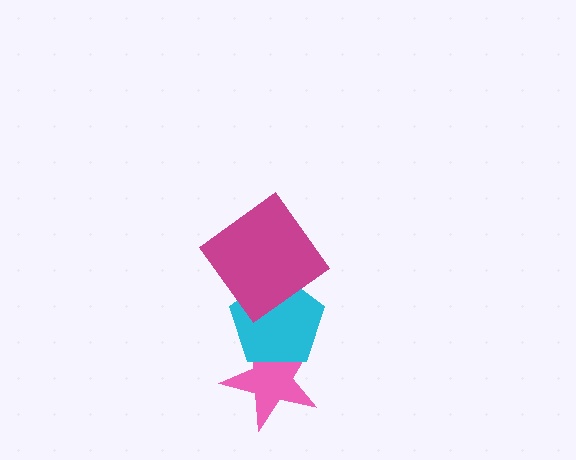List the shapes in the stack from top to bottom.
From top to bottom: the magenta diamond, the cyan pentagon, the pink star.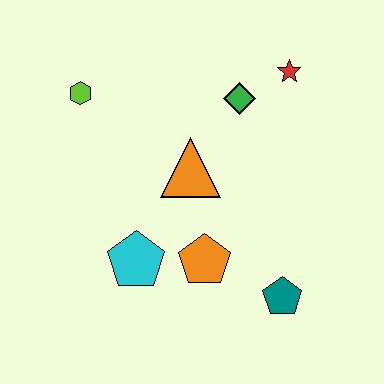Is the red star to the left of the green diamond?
No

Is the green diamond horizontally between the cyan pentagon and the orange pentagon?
No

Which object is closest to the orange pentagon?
The cyan pentagon is closest to the orange pentagon.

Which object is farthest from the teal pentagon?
The lime hexagon is farthest from the teal pentagon.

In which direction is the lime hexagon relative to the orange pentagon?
The lime hexagon is above the orange pentagon.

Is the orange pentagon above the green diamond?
No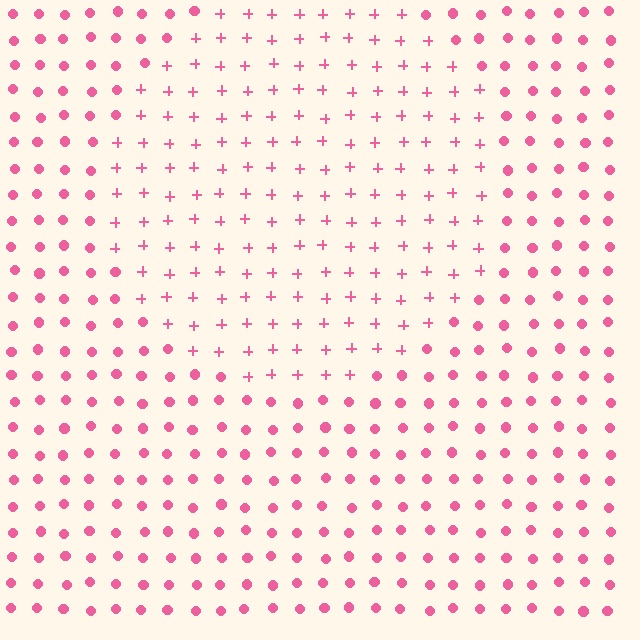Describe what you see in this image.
The image is filled with small pink elements arranged in a uniform grid. A circle-shaped region contains plus signs, while the surrounding area contains circles. The boundary is defined purely by the change in element shape.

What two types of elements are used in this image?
The image uses plus signs inside the circle region and circles outside it.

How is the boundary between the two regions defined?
The boundary is defined by a change in element shape: plus signs inside vs. circles outside. All elements share the same color and spacing.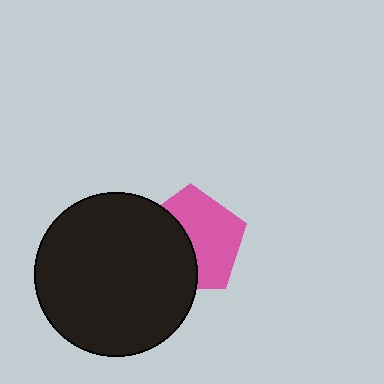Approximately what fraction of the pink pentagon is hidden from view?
Roughly 44% of the pink pentagon is hidden behind the black circle.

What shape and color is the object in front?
The object in front is a black circle.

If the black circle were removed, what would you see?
You would see the complete pink pentagon.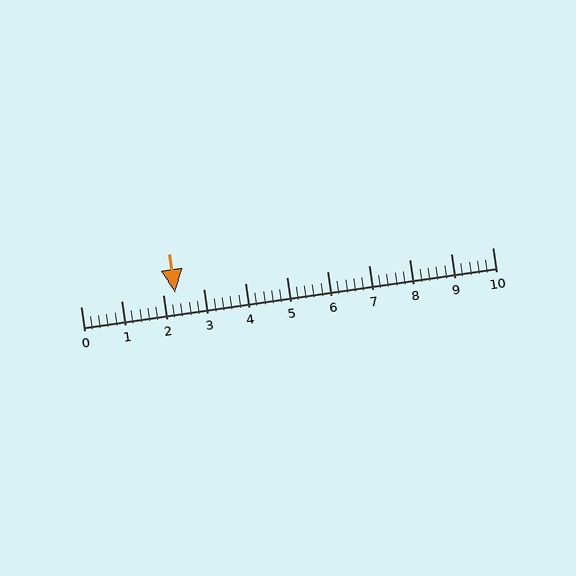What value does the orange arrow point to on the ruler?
The orange arrow points to approximately 2.3.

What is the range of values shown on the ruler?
The ruler shows values from 0 to 10.